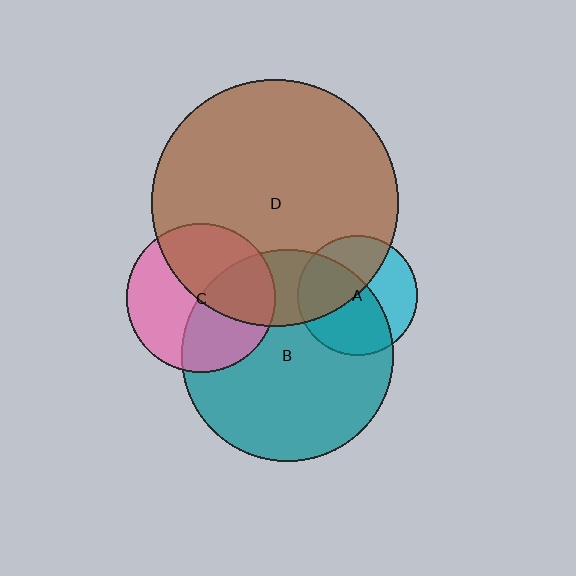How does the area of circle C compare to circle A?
Approximately 1.5 times.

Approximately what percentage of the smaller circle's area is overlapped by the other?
Approximately 45%.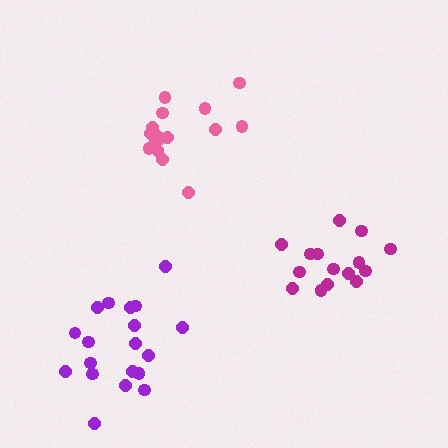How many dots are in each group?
Group 1: 15 dots, Group 2: 16 dots, Group 3: 19 dots (50 total).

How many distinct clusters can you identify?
There are 3 distinct clusters.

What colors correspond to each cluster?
The clusters are colored: magenta, pink, purple.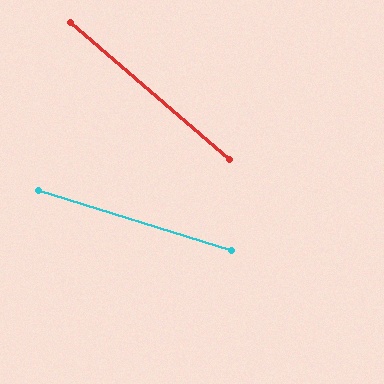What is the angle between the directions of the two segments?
Approximately 23 degrees.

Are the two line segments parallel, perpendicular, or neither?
Neither parallel nor perpendicular — they differ by about 23°.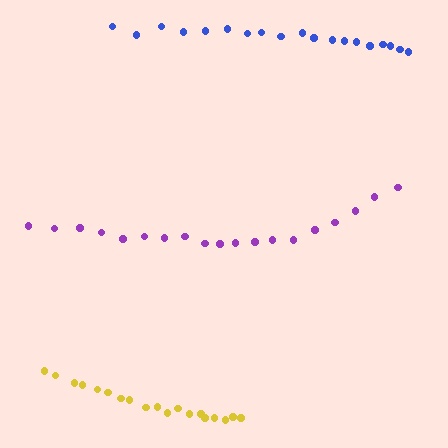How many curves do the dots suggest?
There are 3 distinct paths.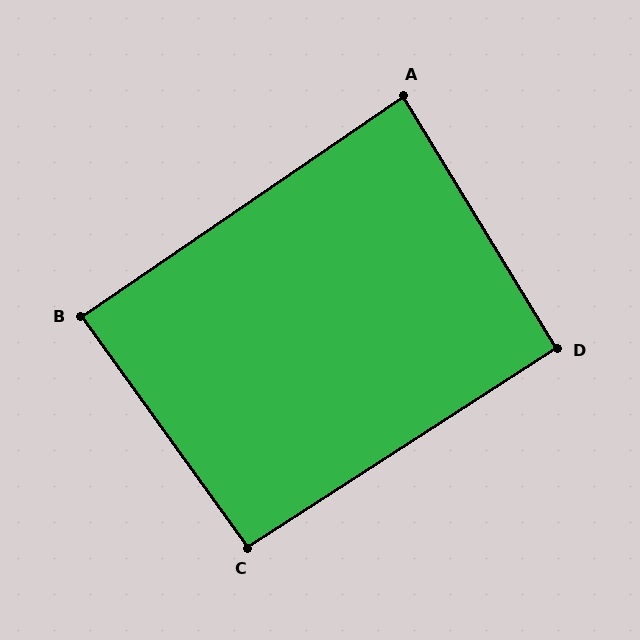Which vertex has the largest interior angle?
C, at approximately 93 degrees.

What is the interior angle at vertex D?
Approximately 91 degrees (approximately right).